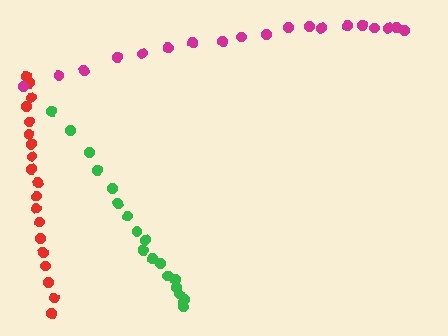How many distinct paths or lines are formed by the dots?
There are 3 distinct paths.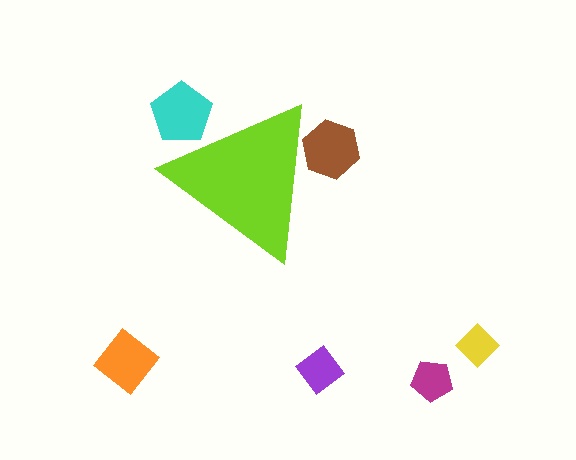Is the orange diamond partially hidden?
No, the orange diamond is fully visible.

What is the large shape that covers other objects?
A lime triangle.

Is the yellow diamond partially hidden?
No, the yellow diamond is fully visible.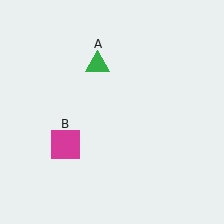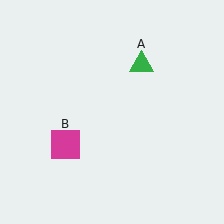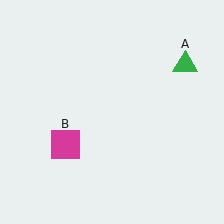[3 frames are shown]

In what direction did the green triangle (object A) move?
The green triangle (object A) moved right.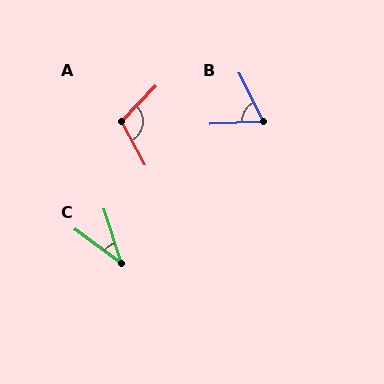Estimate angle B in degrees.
Approximately 66 degrees.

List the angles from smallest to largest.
C (36°), B (66°), A (108°).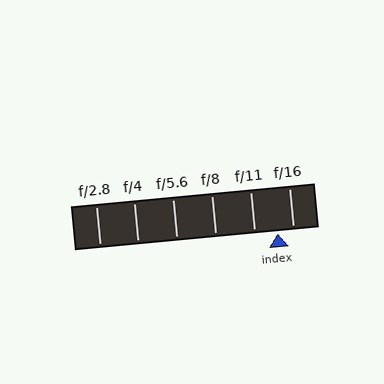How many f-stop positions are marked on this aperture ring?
There are 6 f-stop positions marked.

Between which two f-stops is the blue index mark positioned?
The index mark is between f/11 and f/16.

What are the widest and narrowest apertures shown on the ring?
The widest aperture shown is f/2.8 and the narrowest is f/16.